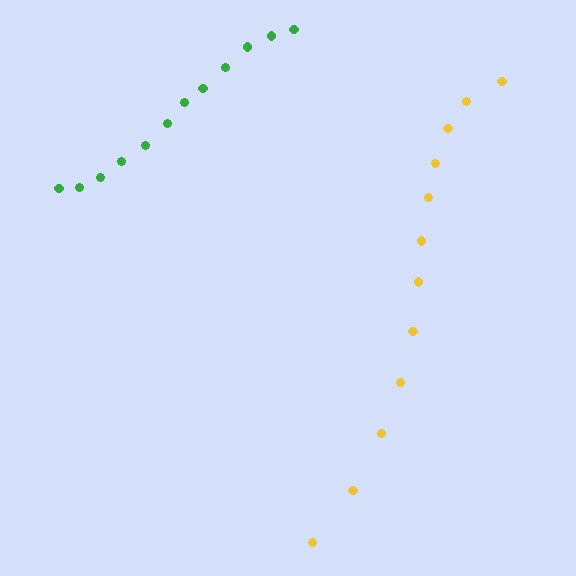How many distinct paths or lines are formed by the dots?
There are 2 distinct paths.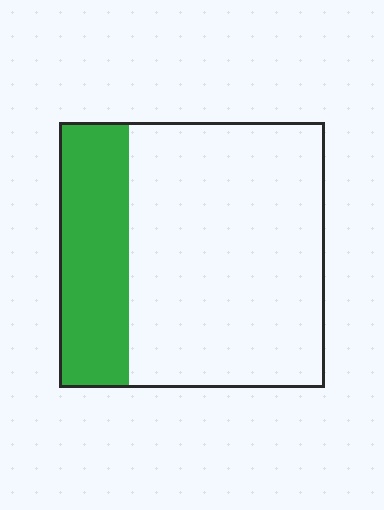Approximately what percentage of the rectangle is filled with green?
Approximately 25%.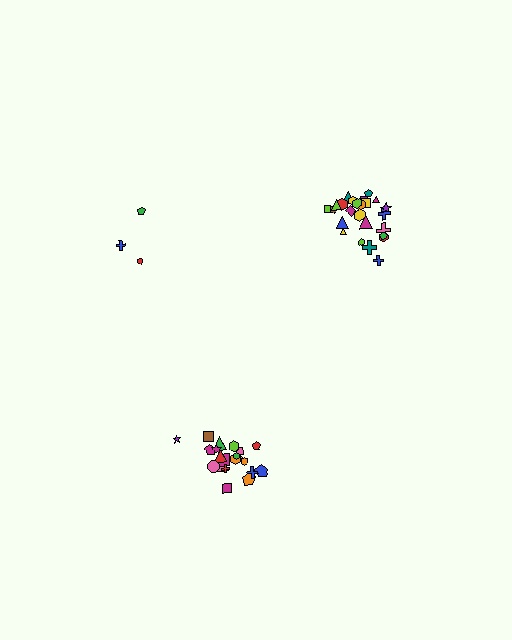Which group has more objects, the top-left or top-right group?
The top-right group.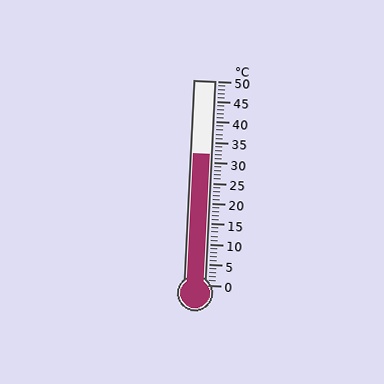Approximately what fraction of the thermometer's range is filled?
The thermometer is filled to approximately 65% of its range.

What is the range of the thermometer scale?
The thermometer scale ranges from 0°C to 50°C.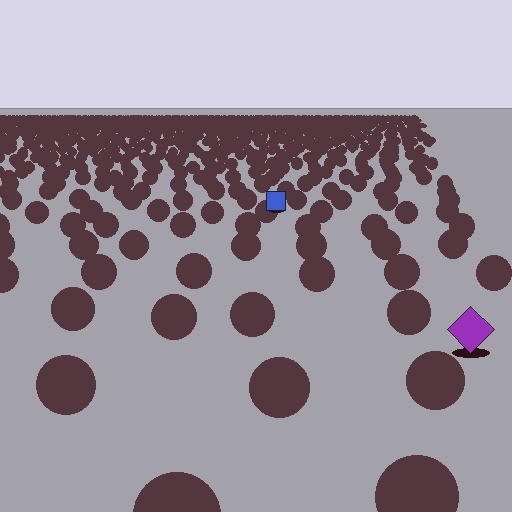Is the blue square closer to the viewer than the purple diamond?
No. The purple diamond is closer — you can tell from the texture gradient: the ground texture is coarser near it.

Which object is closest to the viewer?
The purple diamond is closest. The texture marks near it are larger and more spread out.